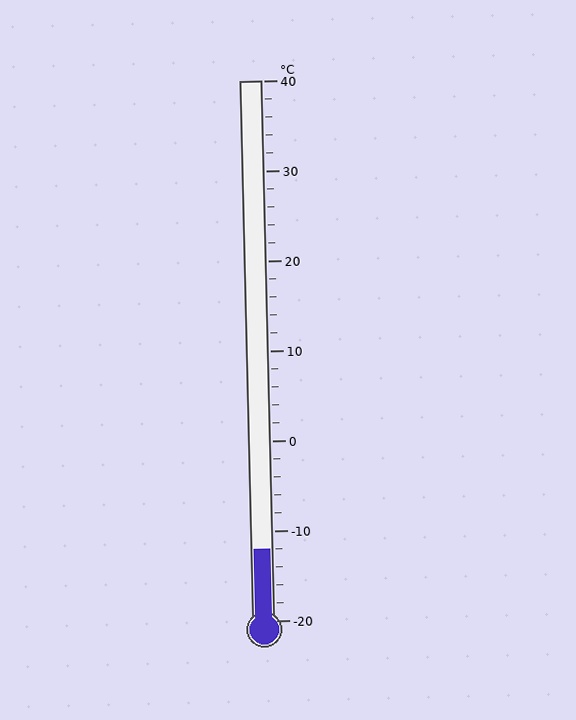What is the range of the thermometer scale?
The thermometer scale ranges from -20°C to 40°C.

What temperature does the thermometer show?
The thermometer shows approximately -12°C.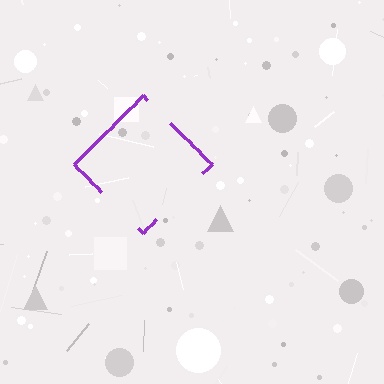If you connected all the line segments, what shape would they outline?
They would outline a diamond.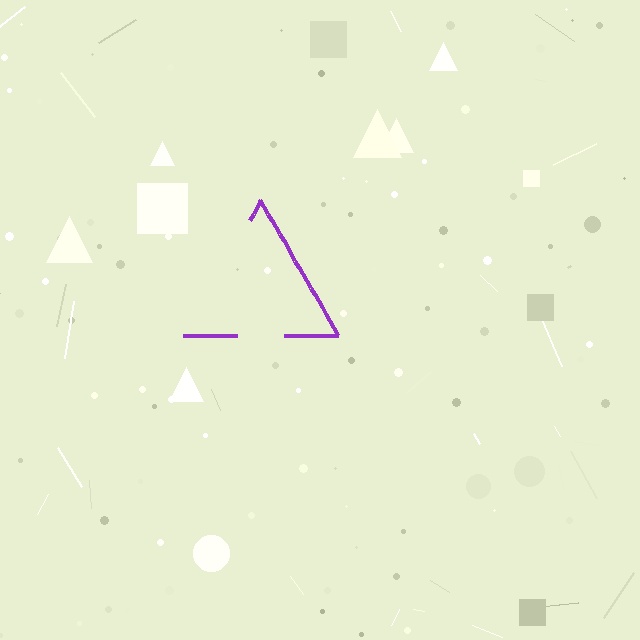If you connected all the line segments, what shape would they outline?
They would outline a triangle.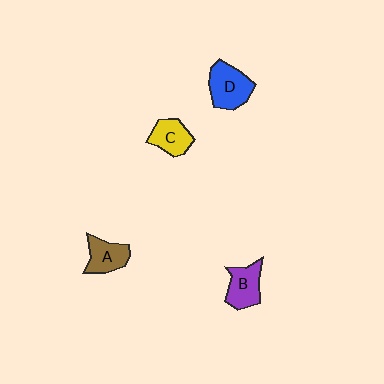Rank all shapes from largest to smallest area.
From largest to smallest: D (blue), B (purple), A (brown), C (yellow).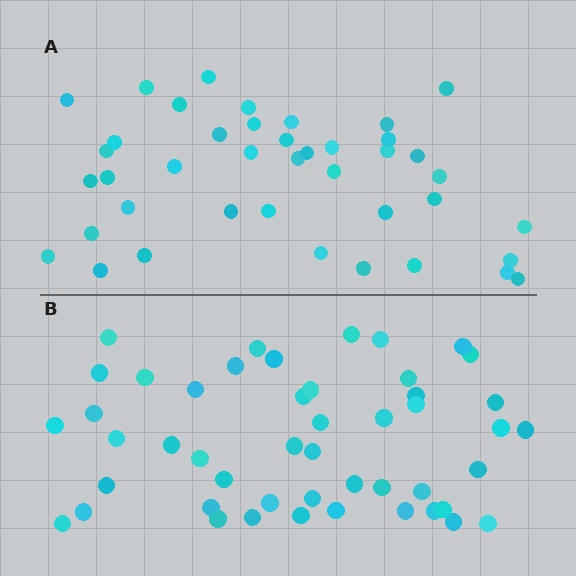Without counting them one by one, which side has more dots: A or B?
Region B (the bottom region) has more dots.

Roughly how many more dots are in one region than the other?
Region B has roughly 8 or so more dots than region A.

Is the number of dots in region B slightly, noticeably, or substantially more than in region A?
Region B has only slightly more — the two regions are fairly close. The ratio is roughly 1.2 to 1.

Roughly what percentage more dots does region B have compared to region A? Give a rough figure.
About 15% more.